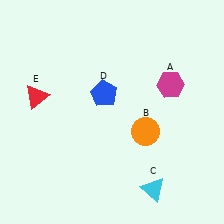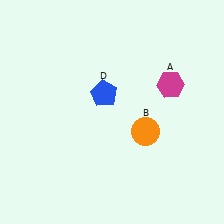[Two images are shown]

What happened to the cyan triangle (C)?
The cyan triangle (C) was removed in Image 2. It was in the bottom-right area of Image 1.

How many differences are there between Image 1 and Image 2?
There are 2 differences between the two images.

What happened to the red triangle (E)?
The red triangle (E) was removed in Image 2. It was in the top-left area of Image 1.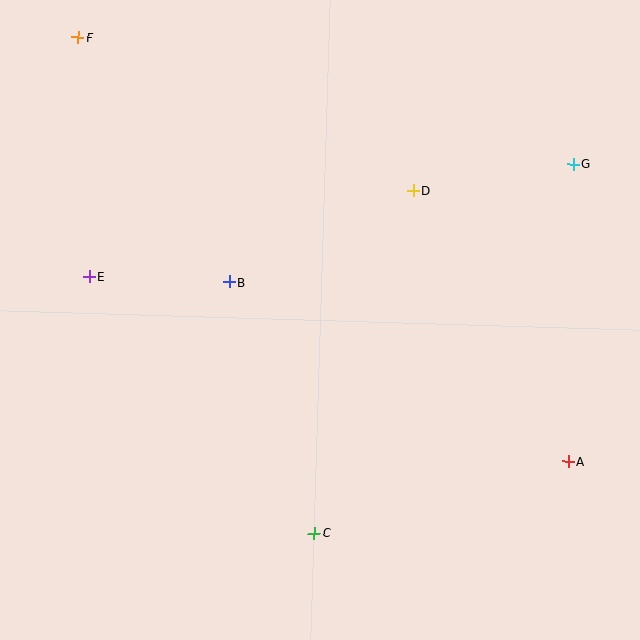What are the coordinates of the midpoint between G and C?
The midpoint between G and C is at (444, 349).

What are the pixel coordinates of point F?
Point F is at (78, 37).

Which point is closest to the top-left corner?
Point F is closest to the top-left corner.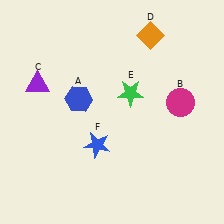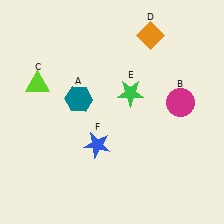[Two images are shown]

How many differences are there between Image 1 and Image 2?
There are 2 differences between the two images.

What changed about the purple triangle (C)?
In Image 1, C is purple. In Image 2, it changed to lime.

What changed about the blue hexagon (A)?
In Image 1, A is blue. In Image 2, it changed to teal.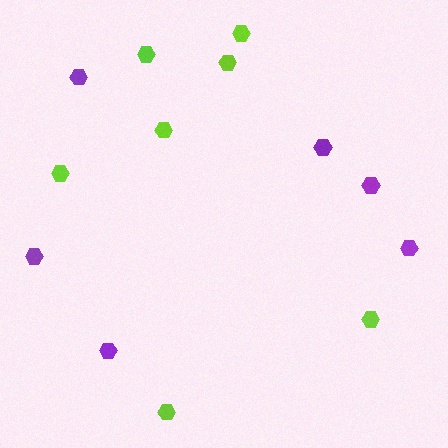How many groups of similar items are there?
There are 2 groups: one group of lime hexagons (7) and one group of purple hexagons (6).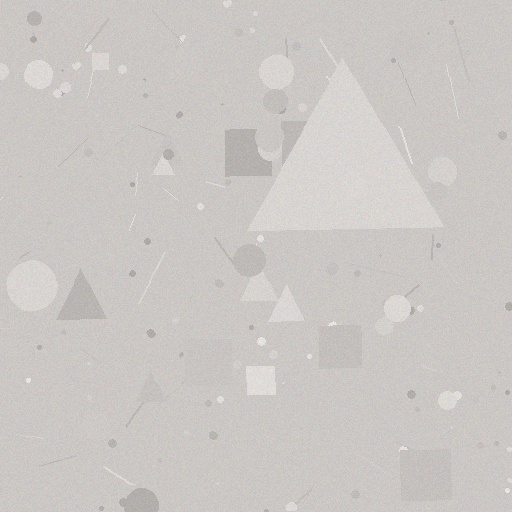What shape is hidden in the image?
A triangle is hidden in the image.